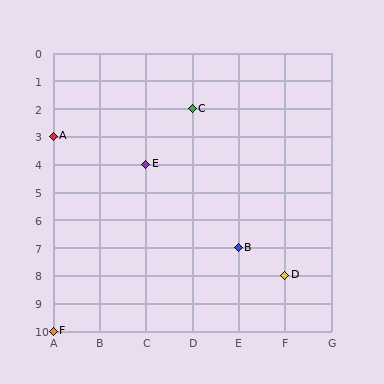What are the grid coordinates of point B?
Point B is at grid coordinates (E, 7).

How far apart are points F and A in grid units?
Points F and A are 7 rows apart.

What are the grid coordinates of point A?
Point A is at grid coordinates (A, 3).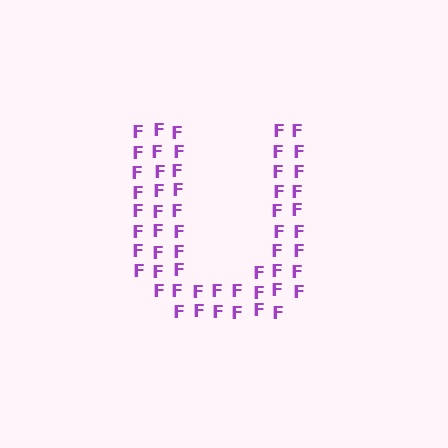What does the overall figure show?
The overall figure shows the letter U.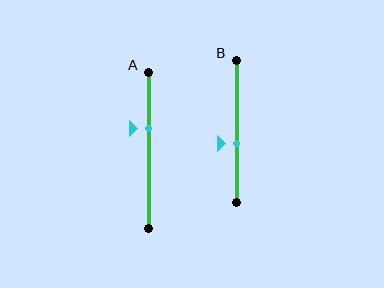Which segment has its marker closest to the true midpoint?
Segment B has its marker closest to the true midpoint.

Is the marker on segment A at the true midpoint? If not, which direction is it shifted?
No, the marker on segment A is shifted upward by about 14% of the segment length.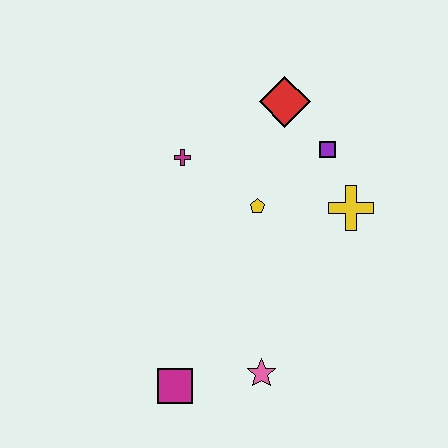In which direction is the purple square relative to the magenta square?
The purple square is above the magenta square.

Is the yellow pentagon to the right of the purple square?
No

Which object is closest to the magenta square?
The pink star is closest to the magenta square.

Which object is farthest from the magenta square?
The red diamond is farthest from the magenta square.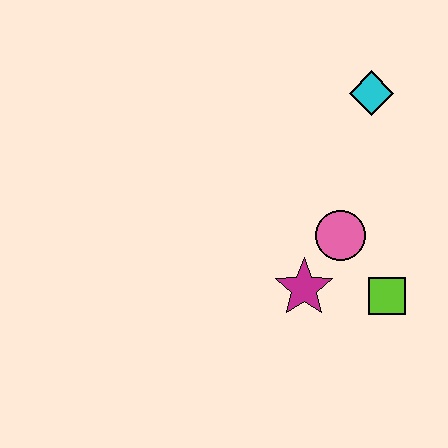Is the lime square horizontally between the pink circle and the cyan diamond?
No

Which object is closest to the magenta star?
The pink circle is closest to the magenta star.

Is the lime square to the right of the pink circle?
Yes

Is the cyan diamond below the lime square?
No